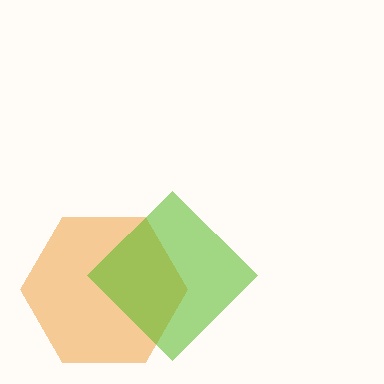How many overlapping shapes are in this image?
There are 2 overlapping shapes in the image.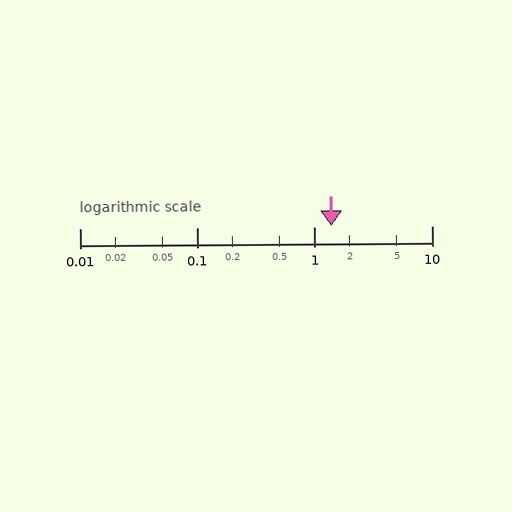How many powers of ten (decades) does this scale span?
The scale spans 3 decades, from 0.01 to 10.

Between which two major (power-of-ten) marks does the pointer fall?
The pointer is between 1 and 10.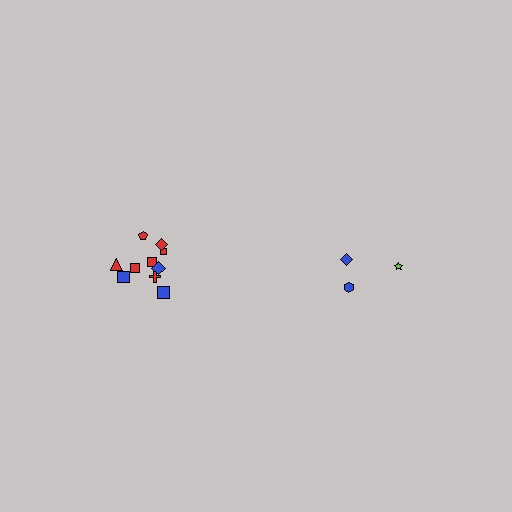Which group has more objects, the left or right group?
The left group.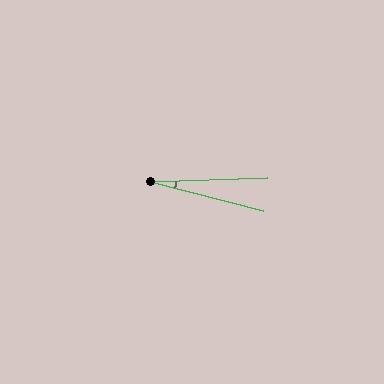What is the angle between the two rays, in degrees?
Approximately 16 degrees.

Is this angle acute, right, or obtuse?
It is acute.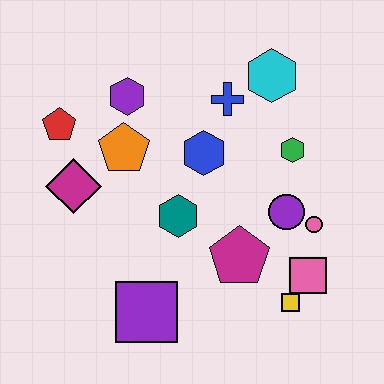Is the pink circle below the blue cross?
Yes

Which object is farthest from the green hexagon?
The red pentagon is farthest from the green hexagon.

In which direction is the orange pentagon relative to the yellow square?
The orange pentagon is to the left of the yellow square.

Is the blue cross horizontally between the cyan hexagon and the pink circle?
No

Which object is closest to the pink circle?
The purple circle is closest to the pink circle.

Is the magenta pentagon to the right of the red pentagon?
Yes